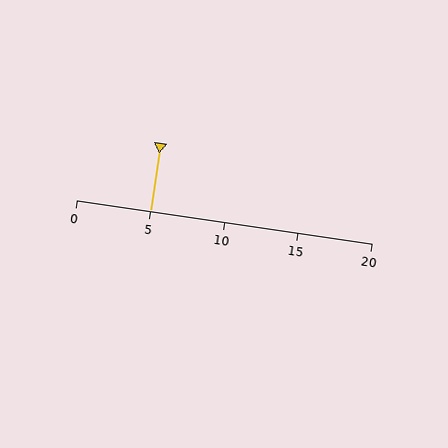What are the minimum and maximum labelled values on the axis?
The axis runs from 0 to 20.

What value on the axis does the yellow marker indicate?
The marker indicates approximately 5.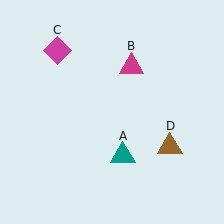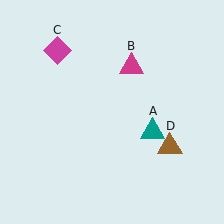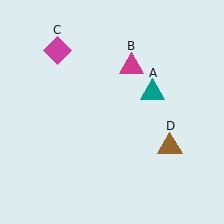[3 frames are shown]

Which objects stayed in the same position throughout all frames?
Magenta triangle (object B) and magenta diamond (object C) and brown triangle (object D) remained stationary.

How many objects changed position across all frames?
1 object changed position: teal triangle (object A).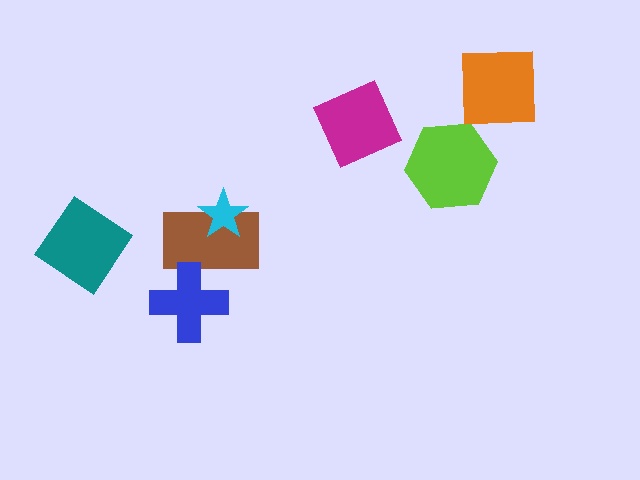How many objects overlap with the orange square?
0 objects overlap with the orange square.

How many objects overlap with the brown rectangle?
2 objects overlap with the brown rectangle.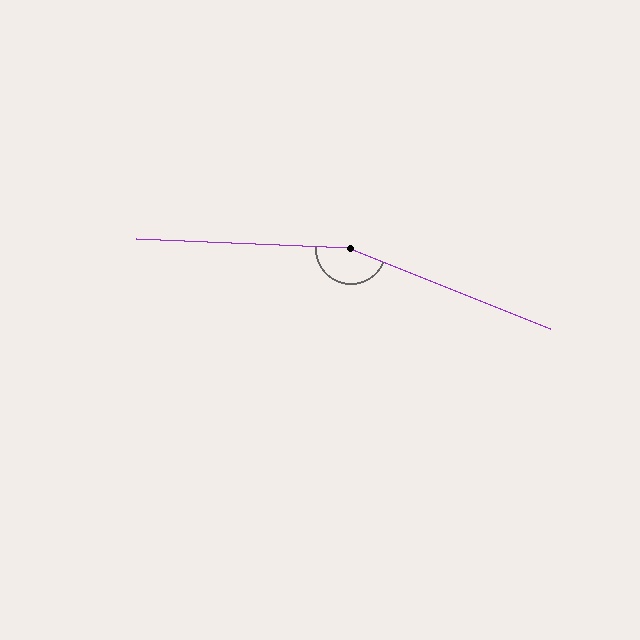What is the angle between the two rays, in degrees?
Approximately 161 degrees.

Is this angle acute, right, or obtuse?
It is obtuse.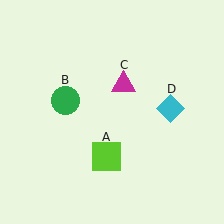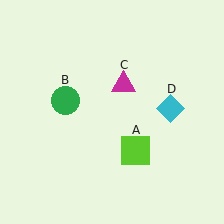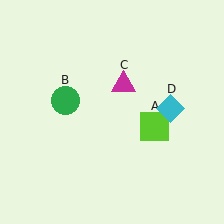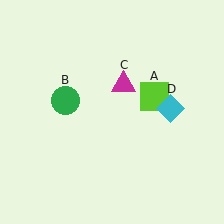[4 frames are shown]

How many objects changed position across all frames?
1 object changed position: lime square (object A).